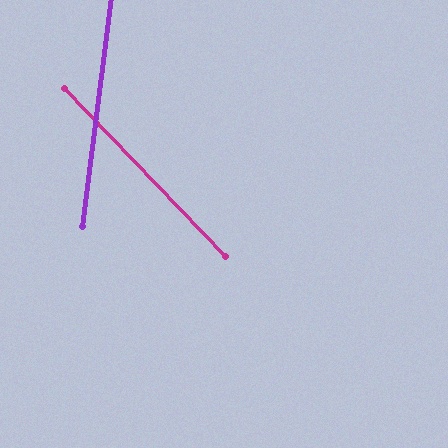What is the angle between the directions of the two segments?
Approximately 51 degrees.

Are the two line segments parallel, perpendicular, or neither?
Neither parallel nor perpendicular — they differ by about 51°.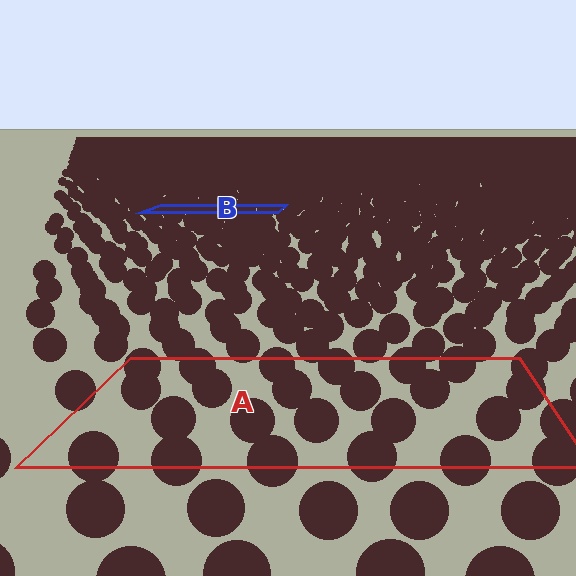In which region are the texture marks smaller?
The texture marks are smaller in region B, because it is farther away.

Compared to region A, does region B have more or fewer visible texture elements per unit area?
Region B has more texture elements per unit area — they are packed more densely because it is farther away.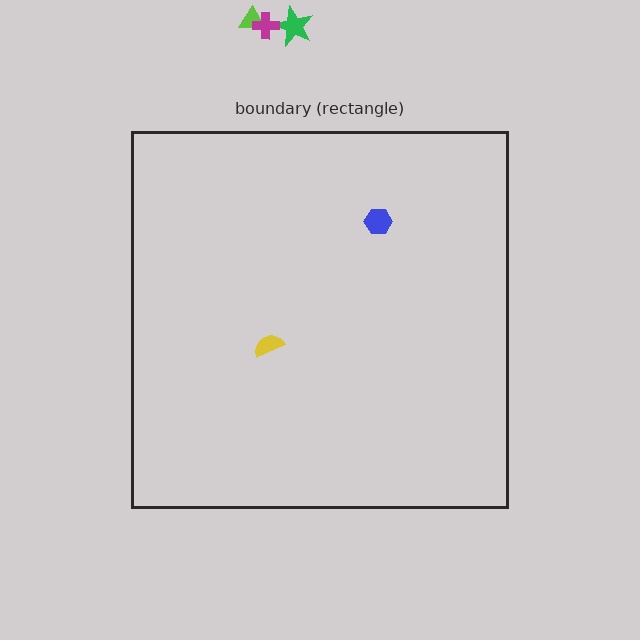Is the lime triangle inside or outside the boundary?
Outside.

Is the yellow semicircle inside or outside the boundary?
Inside.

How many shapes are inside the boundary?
2 inside, 3 outside.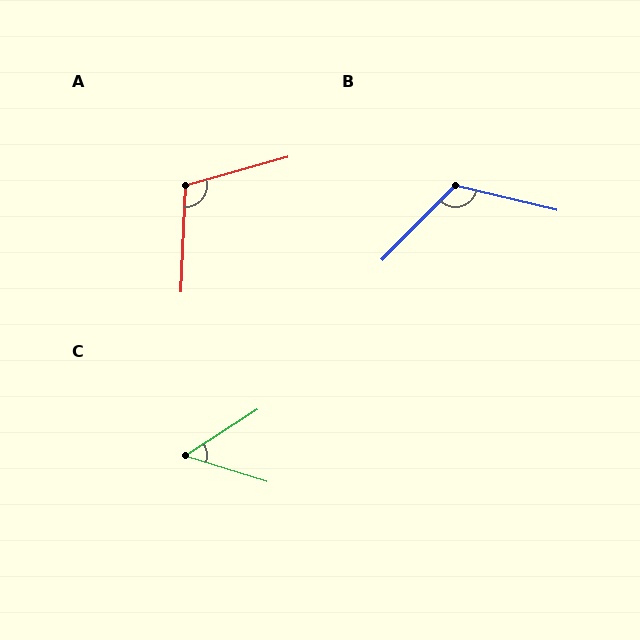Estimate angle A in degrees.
Approximately 108 degrees.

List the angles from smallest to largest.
C (50°), A (108°), B (121°).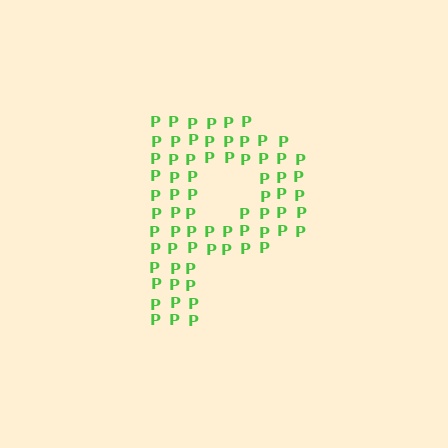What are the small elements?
The small elements are letter P's.